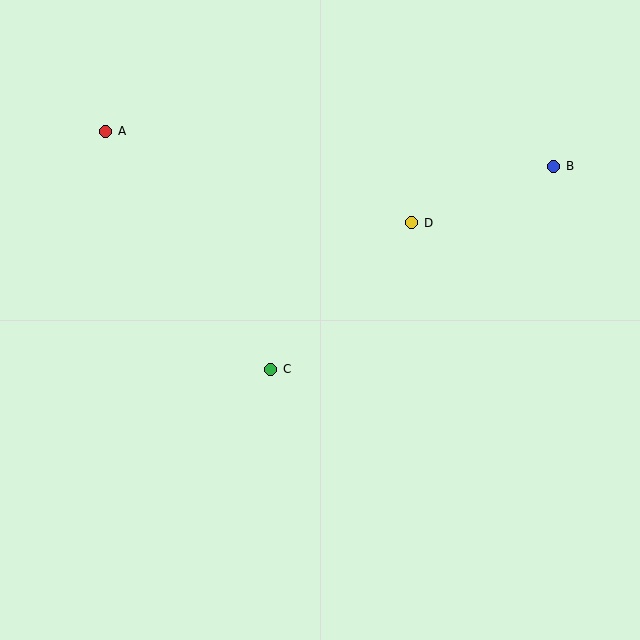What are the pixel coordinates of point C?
Point C is at (271, 369).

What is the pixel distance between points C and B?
The distance between C and B is 348 pixels.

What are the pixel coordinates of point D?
Point D is at (412, 223).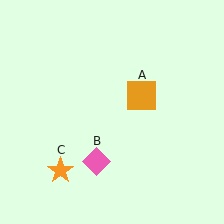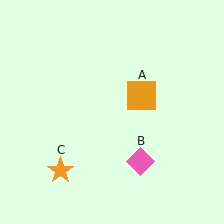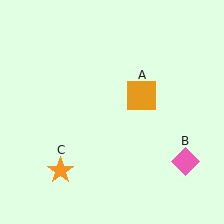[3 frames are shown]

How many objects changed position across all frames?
1 object changed position: pink diamond (object B).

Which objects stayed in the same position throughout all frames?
Orange square (object A) and orange star (object C) remained stationary.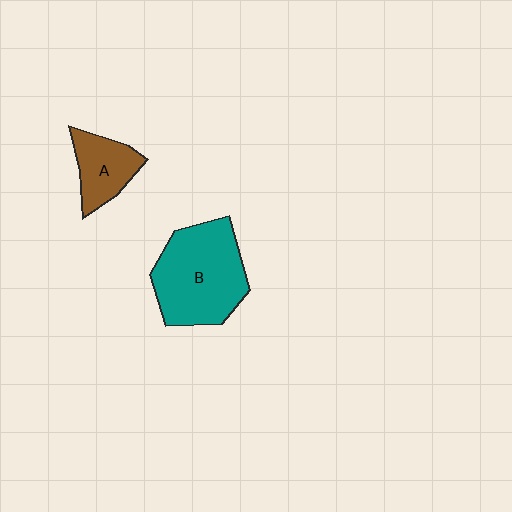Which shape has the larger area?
Shape B (teal).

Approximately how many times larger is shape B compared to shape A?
Approximately 2.1 times.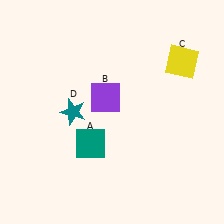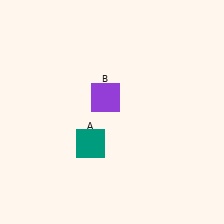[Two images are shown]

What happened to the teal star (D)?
The teal star (D) was removed in Image 2. It was in the top-left area of Image 1.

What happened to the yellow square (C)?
The yellow square (C) was removed in Image 2. It was in the top-right area of Image 1.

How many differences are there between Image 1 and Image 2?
There are 2 differences between the two images.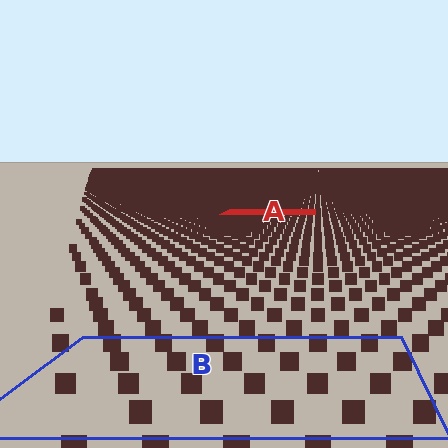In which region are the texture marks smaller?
The texture marks are smaller in region A, because it is farther away.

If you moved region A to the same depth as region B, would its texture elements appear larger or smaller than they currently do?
They would appear larger. At a closer depth, the same texture elements are projected at a bigger on-screen size.